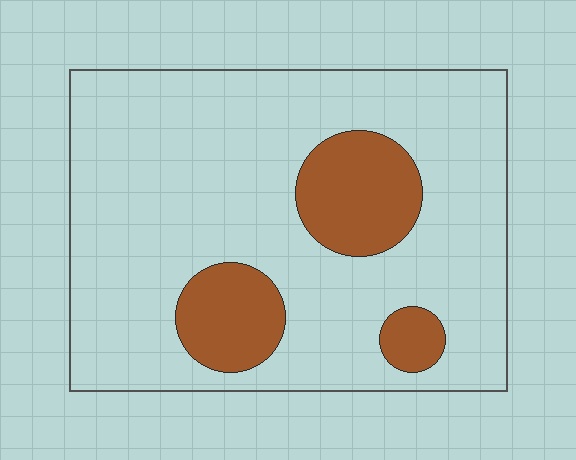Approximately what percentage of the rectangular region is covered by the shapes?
Approximately 20%.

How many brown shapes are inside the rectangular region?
3.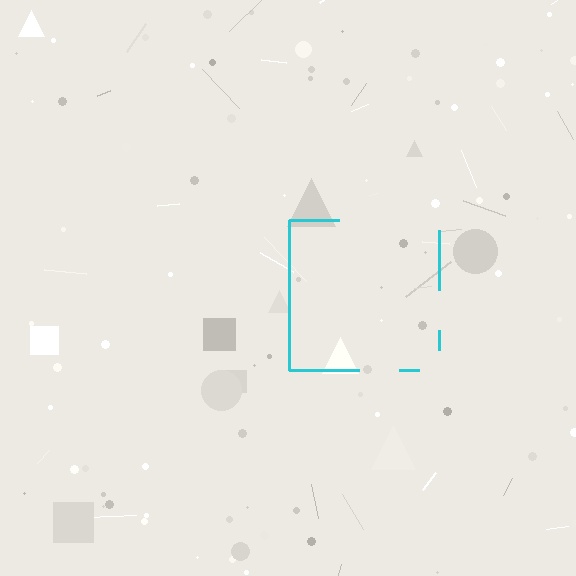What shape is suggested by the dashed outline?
The dashed outline suggests a square.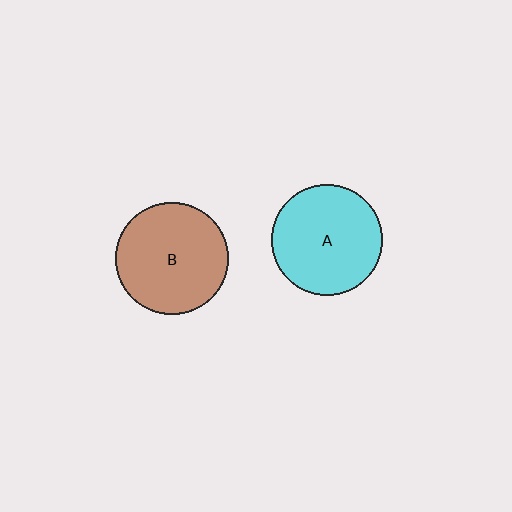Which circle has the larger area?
Circle B (brown).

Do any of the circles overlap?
No, none of the circles overlap.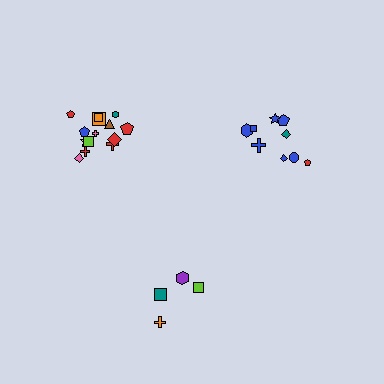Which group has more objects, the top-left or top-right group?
The top-left group.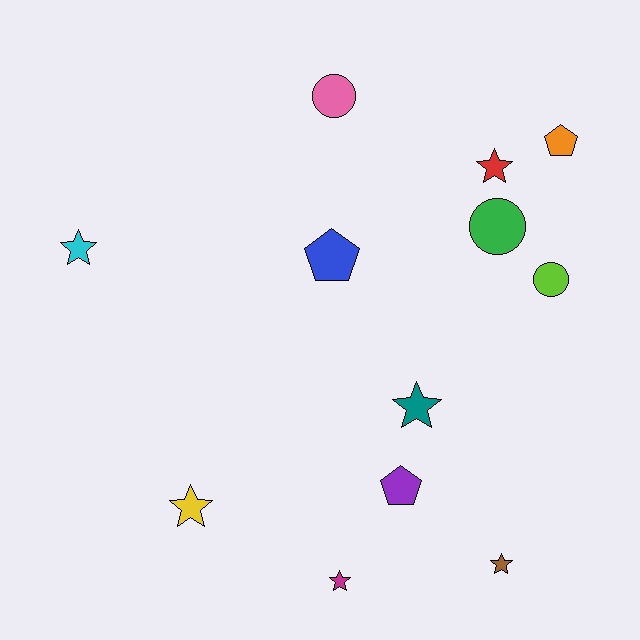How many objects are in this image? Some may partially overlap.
There are 12 objects.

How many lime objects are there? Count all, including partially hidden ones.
There is 1 lime object.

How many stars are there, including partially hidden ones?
There are 6 stars.